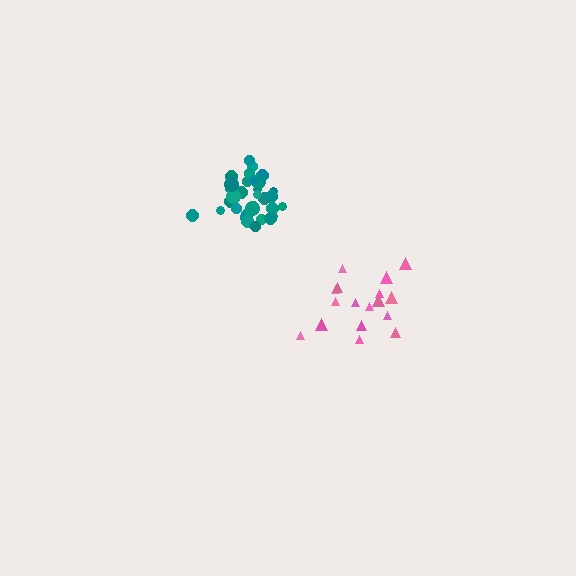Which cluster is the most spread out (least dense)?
Pink.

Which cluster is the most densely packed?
Teal.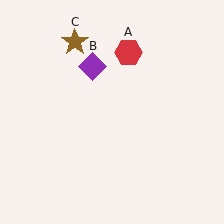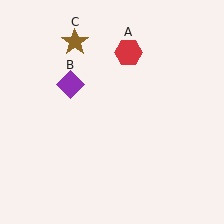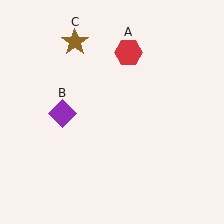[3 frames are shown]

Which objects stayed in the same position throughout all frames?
Red hexagon (object A) and brown star (object C) remained stationary.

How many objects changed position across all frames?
1 object changed position: purple diamond (object B).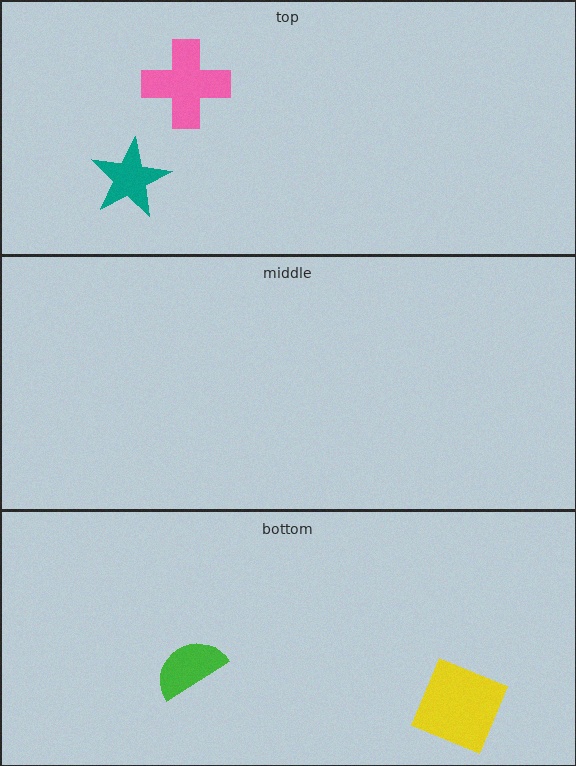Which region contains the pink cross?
The top region.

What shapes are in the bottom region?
The green semicircle, the yellow square.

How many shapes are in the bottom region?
2.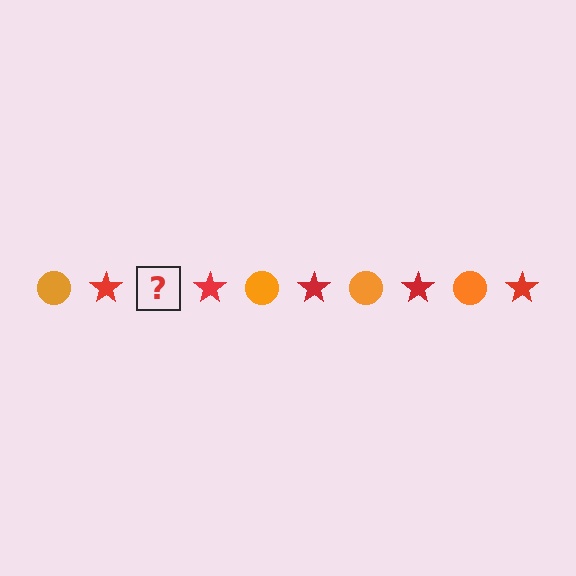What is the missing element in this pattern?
The missing element is an orange circle.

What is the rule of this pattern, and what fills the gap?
The rule is that the pattern alternates between orange circle and red star. The gap should be filled with an orange circle.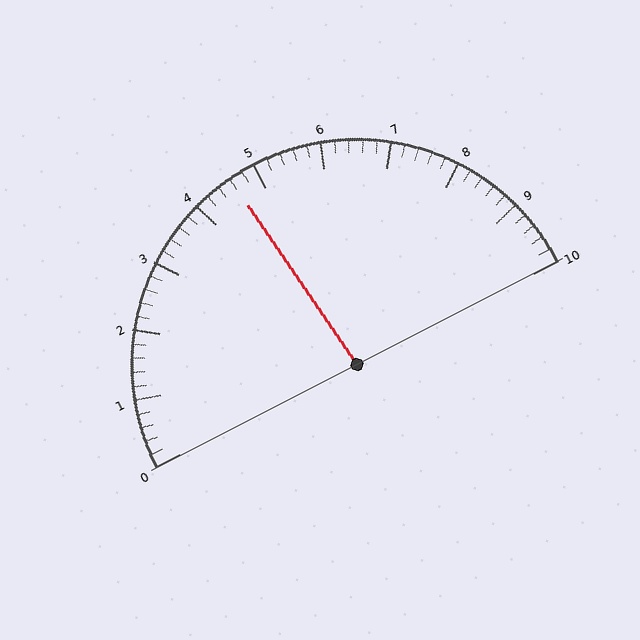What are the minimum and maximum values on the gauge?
The gauge ranges from 0 to 10.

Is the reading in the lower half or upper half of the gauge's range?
The reading is in the lower half of the range (0 to 10).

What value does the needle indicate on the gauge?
The needle indicates approximately 4.6.